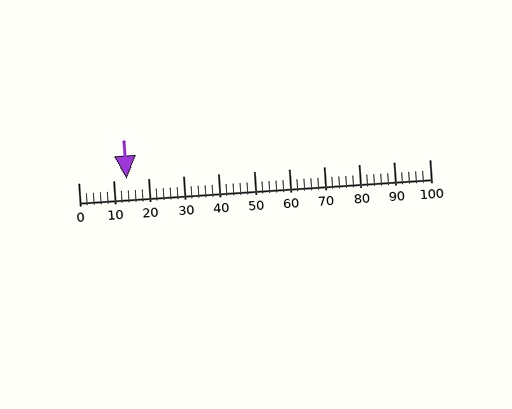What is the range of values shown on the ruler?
The ruler shows values from 0 to 100.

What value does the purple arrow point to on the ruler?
The purple arrow points to approximately 14.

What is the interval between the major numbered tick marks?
The major tick marks are spaced 10 units apart.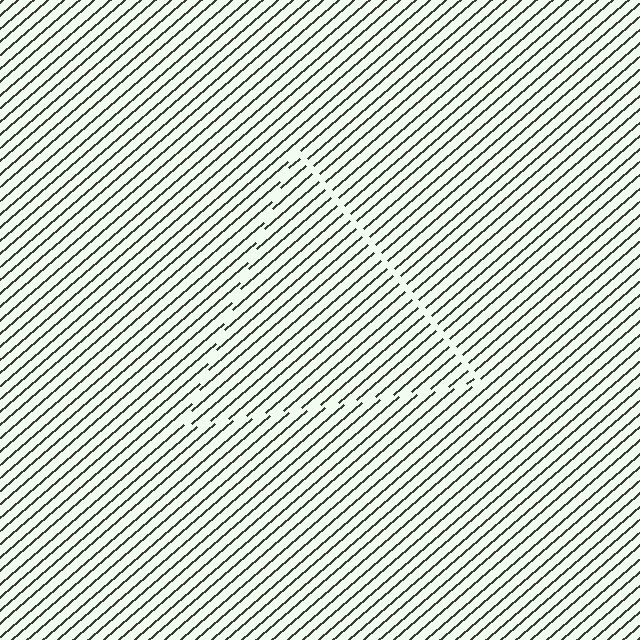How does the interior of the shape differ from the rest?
The interior of the shape contains the same grating, shifted by half a period — the contour is defined by the phase discontinuity where line-ends from the inner and outer gratings abut.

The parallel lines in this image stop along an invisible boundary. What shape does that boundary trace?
An illusory triangle. The interior of the shape contains the same grating, shifted by half a period — the contour is defined by the phase discontinuity where line-ends from the inner and outer gratings abut.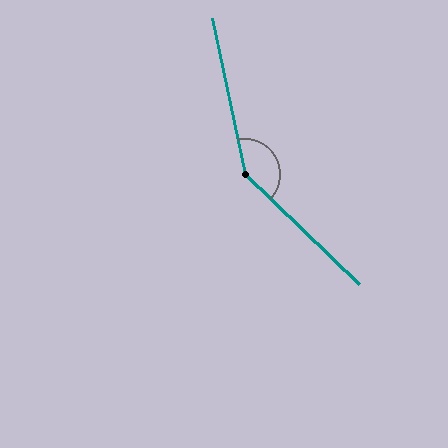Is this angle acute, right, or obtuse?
It is obtuse.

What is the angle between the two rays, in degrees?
Approximately 146 degrees.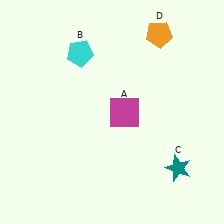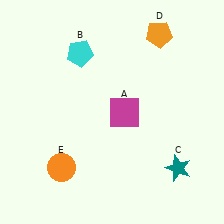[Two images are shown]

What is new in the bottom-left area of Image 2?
An orange circle (E) was added in the bottom-left area of Image 2.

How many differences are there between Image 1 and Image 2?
There is 1 difference between the two images.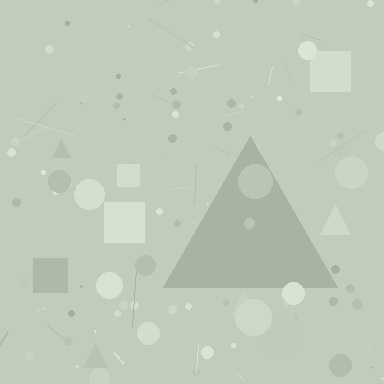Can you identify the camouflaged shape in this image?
The camouflaged shape is a triangle.